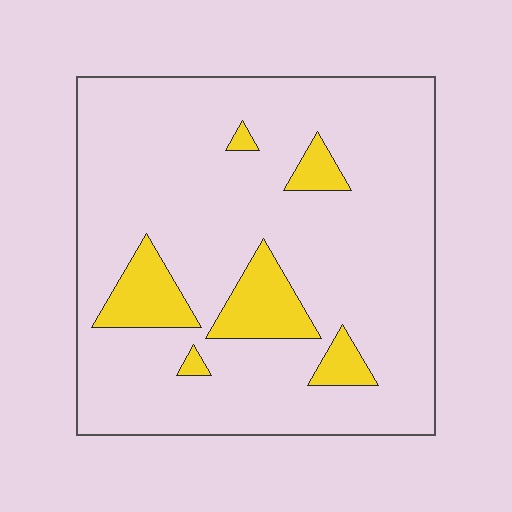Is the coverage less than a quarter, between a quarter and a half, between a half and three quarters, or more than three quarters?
Less than a quarter.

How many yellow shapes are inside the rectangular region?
6.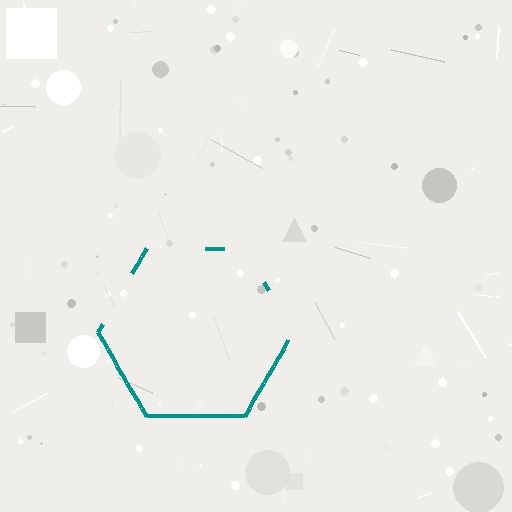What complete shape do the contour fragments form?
The contour fragments form a hexagon.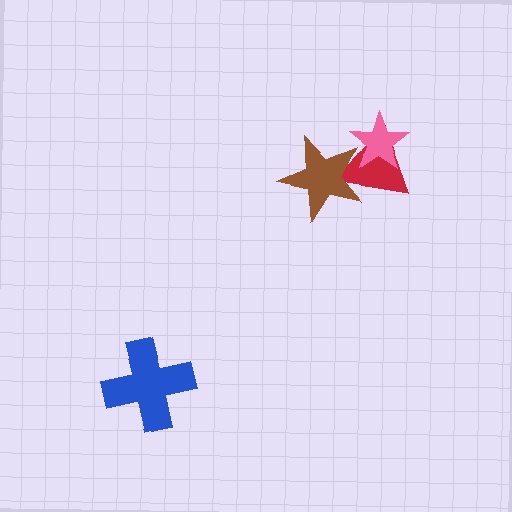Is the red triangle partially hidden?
Yes, it is partially covered by another shape.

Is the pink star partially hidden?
Yes, it is partially covered by another shape.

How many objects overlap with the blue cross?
0 objects overlap with the blue cross.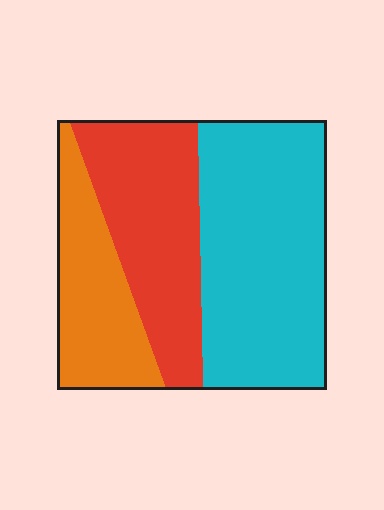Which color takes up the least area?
Orange, at roughly 25%.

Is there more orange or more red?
Red.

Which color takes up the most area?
Cyan, at roughly 45%.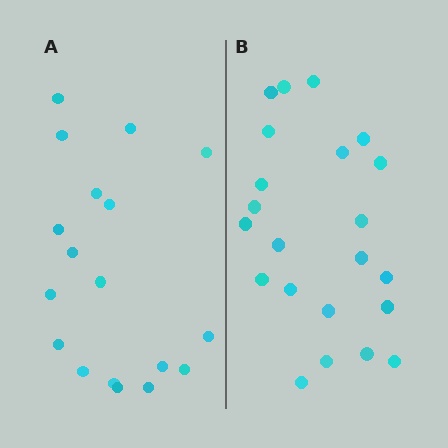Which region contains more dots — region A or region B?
Region B (the right region) has more dots.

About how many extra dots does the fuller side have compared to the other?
Region B has about 4 more dots than region A.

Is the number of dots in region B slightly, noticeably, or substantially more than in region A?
Region B has only slightly more — the two regions are fairly close. The ratio is roughly 1.2 to 1.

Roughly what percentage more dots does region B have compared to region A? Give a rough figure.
About 20% more.